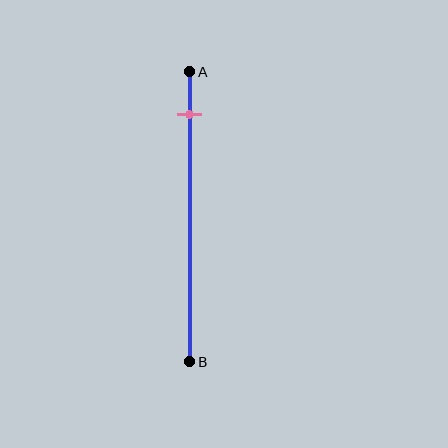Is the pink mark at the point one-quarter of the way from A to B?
No, the mark is at about 15% from A, not at the 25% one-quarter point.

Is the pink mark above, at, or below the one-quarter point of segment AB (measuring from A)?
The pink mark is above the one-quarter point of segment AB.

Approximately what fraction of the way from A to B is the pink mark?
The pink mark is approximately 15% of the way from A to B.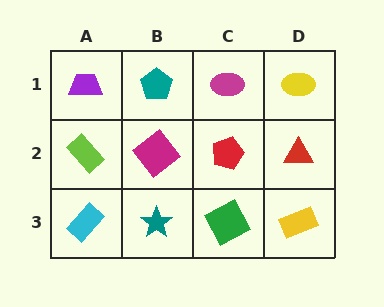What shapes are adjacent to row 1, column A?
A lime rectangle (row 2, column A), a teal pentagon (row 1, column B).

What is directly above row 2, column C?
A magenta ellipse.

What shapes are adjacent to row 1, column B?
A magenta diamond (row 2, column B), a purple trapezoid (row 1, column A), a magenta ellipse (row 1, column C).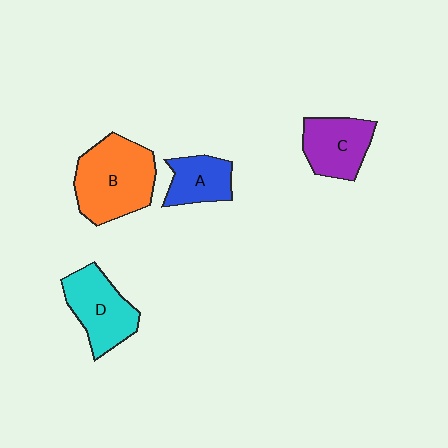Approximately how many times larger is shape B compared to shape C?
Approximately 1.5 times.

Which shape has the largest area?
Shape B (orange).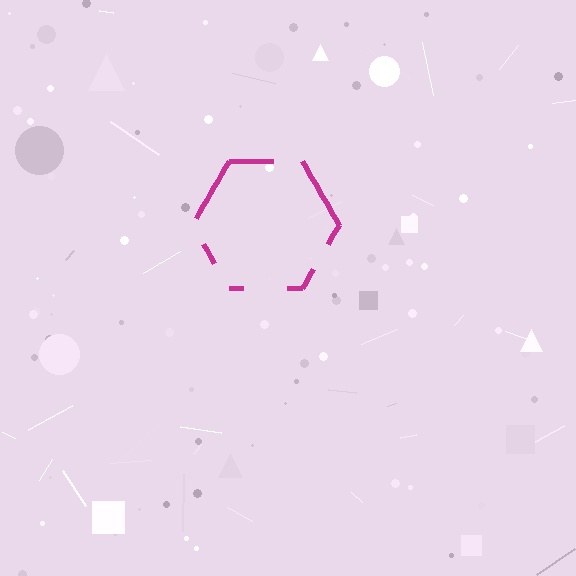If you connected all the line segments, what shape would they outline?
They would outline a hexagon.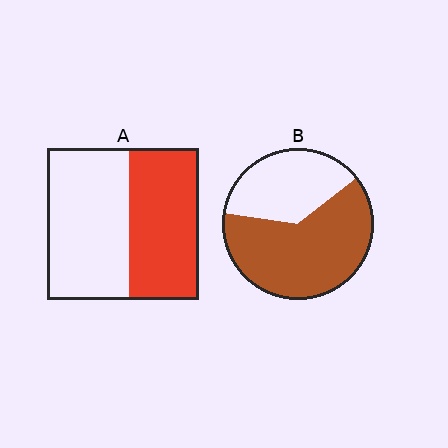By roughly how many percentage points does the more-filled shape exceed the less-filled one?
By roughly 15 percentage points (B over A).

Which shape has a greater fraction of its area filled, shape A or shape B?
Shape B.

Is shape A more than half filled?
Roughly half.